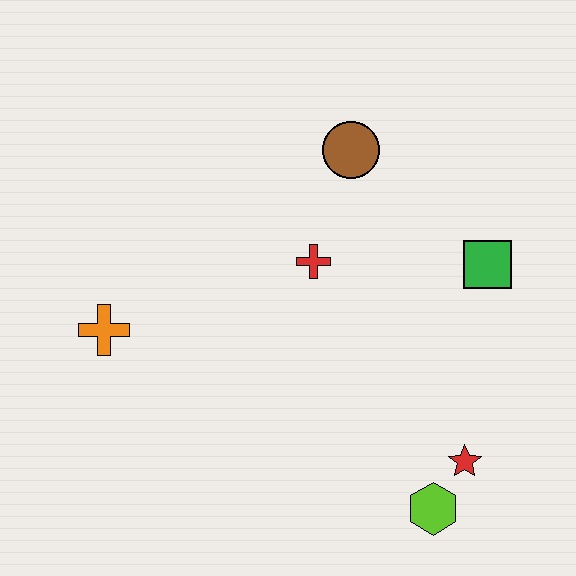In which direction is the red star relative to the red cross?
The red star is below the red cross.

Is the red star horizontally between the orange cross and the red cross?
No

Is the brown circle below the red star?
No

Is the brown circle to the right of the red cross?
Yes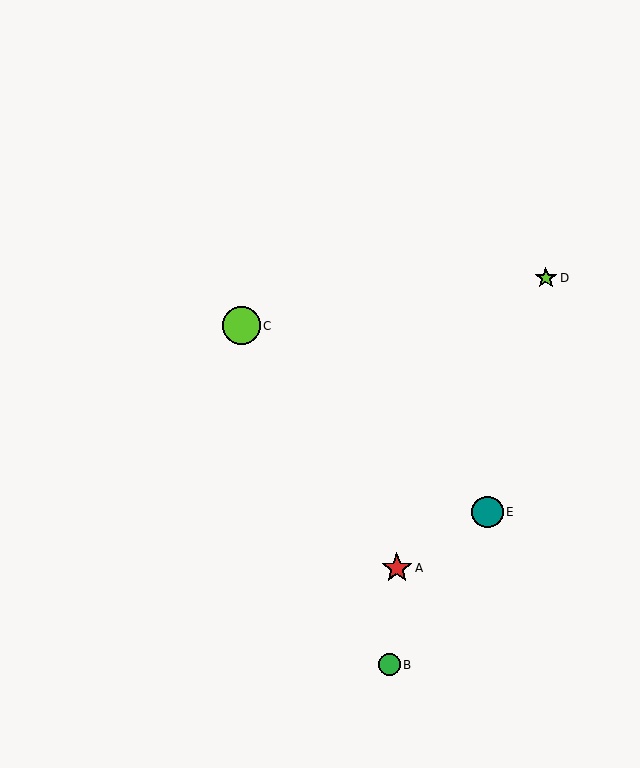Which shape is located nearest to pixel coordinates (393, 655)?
The green circle (labeled B) at (390, 665) is nearest to that location.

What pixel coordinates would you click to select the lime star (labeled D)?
Click at (546, 278) to select the lime star D.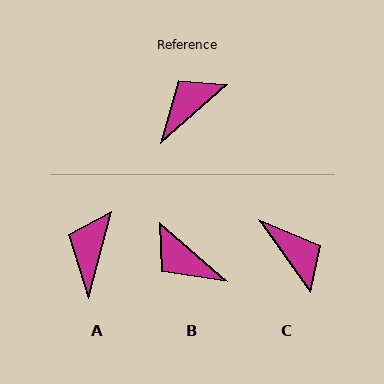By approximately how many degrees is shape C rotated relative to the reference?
Approximately 96 degrees clockwise.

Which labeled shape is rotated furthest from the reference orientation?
B, about 97 degrees away.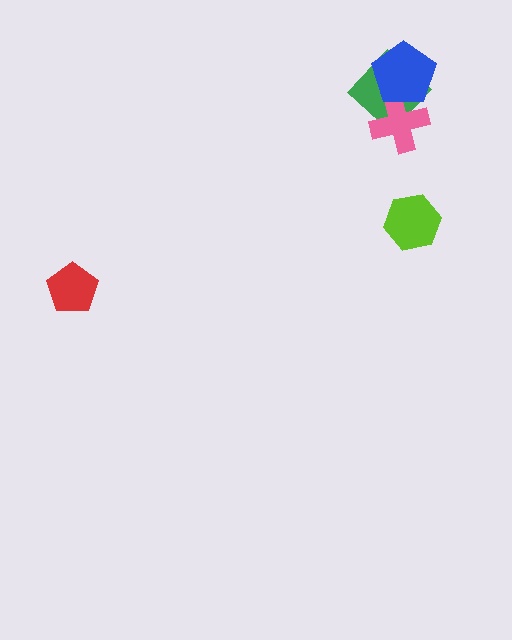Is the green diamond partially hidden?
Yes, it is partially covered by another shape.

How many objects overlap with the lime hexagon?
0 objects overlap with the lime hexagon.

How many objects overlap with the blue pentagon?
2 objects overlap with the blue pentagon.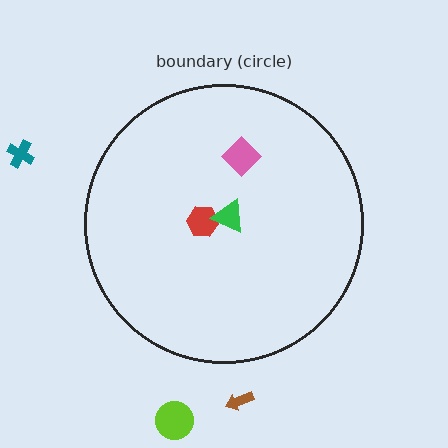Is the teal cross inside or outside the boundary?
Outside.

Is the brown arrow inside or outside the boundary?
Outside.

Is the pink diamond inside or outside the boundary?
Inside.